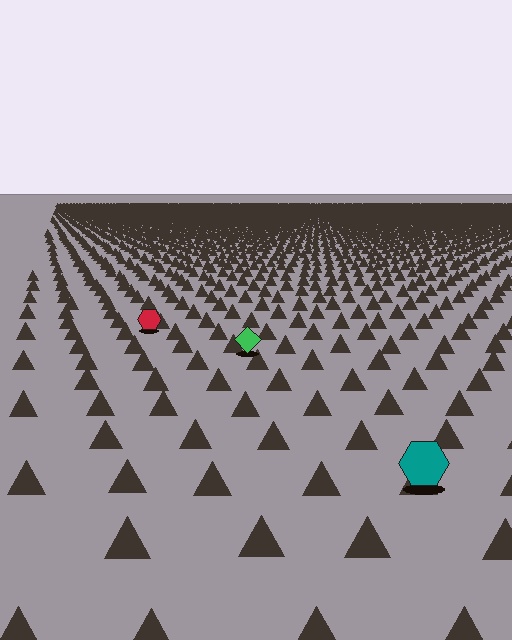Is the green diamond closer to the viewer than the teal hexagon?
No. The teal hexagon is closer — you can tell from the texture gradient: the ground texture is coarser near it.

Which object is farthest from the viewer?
The red hexagon is farthest from the viewer. It appears smaller and the ground texture around it is denser.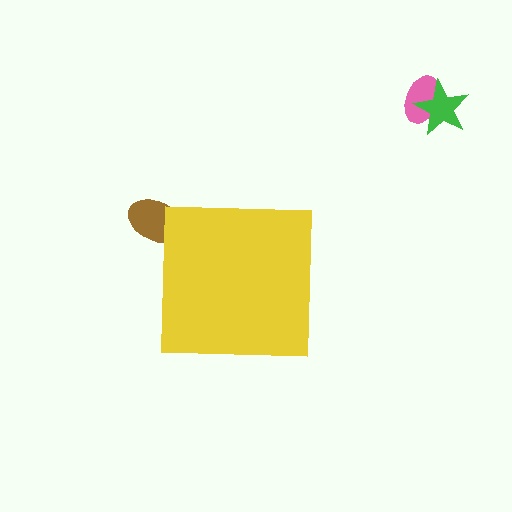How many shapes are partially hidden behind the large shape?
1 shape is partially hidden.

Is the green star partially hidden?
No, the green star is fully visible.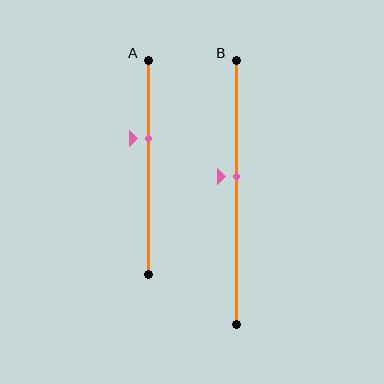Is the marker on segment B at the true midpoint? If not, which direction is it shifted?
No, the marker on segment B is shifted upward by about 6% of the segment length.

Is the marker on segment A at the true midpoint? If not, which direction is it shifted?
No, the marker on segment A is shifted upward by about 13% of the segment length.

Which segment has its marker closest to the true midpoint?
Segment B has its marker closest to the true midpoint.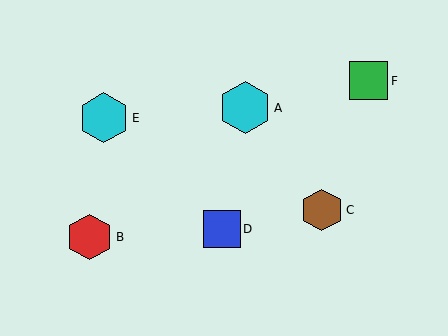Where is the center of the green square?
The center of the green square is at (369, 81).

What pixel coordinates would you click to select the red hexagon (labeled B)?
Click at (90, 237) to select the red hexagon B.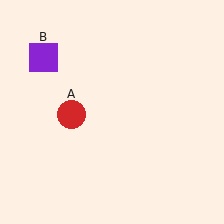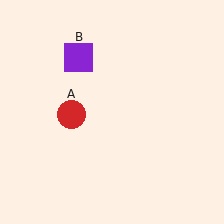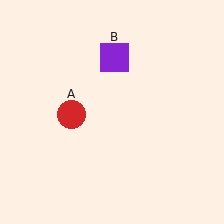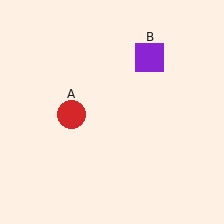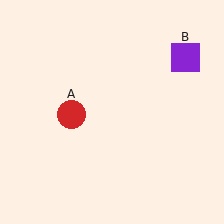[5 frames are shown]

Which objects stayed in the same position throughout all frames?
Red circle (object A) remained stationary.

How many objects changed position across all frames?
1 object changed position: purple square (object B).